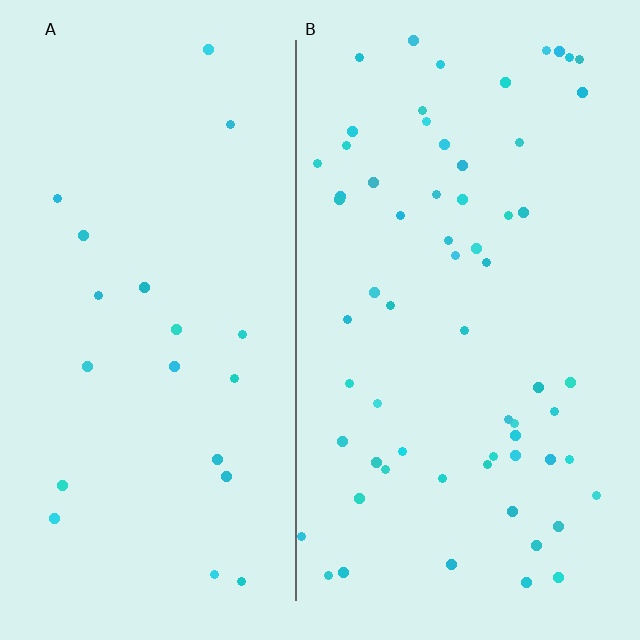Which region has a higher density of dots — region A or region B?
B (the right).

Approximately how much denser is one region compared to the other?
Approximately 3.0× — region B over region A.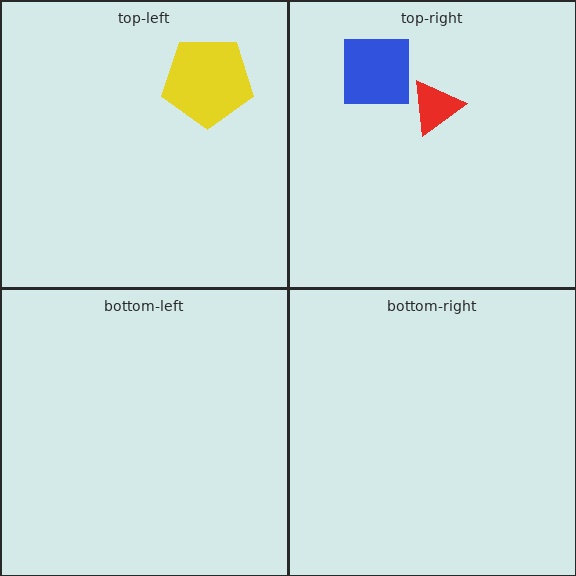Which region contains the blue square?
The top-right region.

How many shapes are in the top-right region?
2.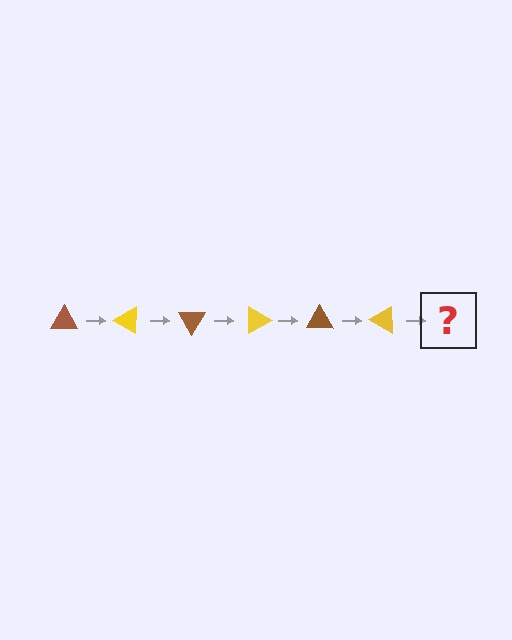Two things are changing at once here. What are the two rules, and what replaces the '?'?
The two rules are that it rotates 30 degrees each step and the color cycles through brown and yellow. The '?' should be a brown triangle, rotated 180 degrees from the start.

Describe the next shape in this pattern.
It should be a brown triangle, rotated 180 degrees from the start.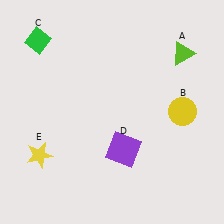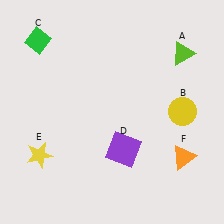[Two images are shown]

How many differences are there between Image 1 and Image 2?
There is 1 difference between the two images.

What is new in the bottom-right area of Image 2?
An orange triangle (F) was added in the bottom-right area of Image 2.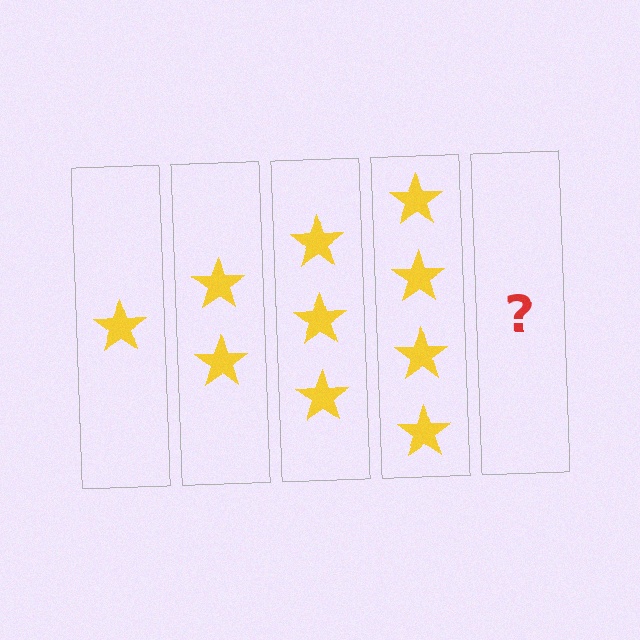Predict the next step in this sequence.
The next step is 5 stars.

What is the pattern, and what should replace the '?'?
The pattern is that each step adds one more star. The '?' should be 5 stars.